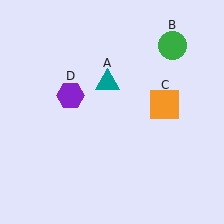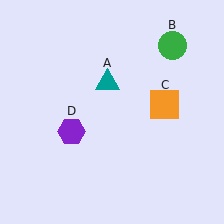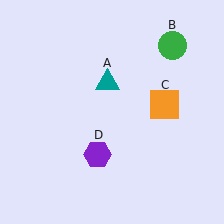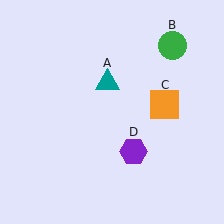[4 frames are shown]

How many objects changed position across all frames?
1 object changed position: purple hexagon (object D).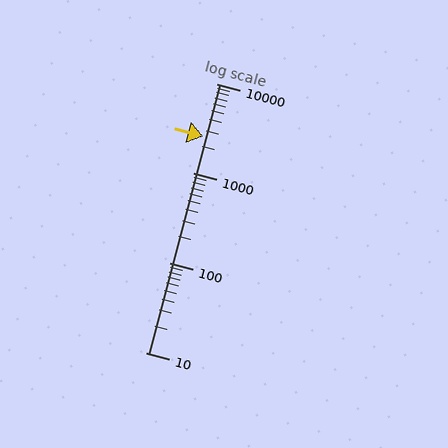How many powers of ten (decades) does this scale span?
The scale spans 3 decades, from 10 to 10000.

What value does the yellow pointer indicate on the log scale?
The pointer indicates approximately 2600.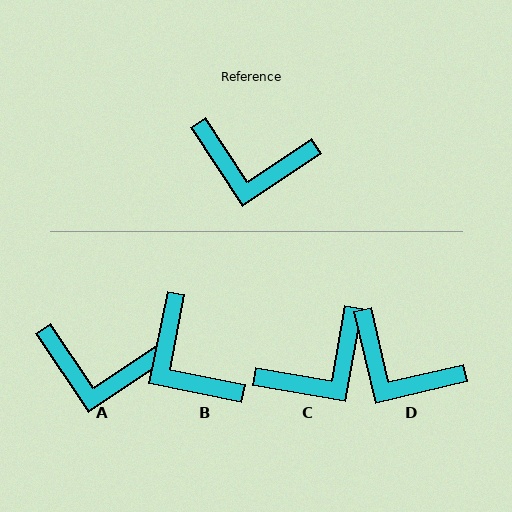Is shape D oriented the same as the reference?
No, it is off by about 20 degrees.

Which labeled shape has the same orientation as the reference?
A.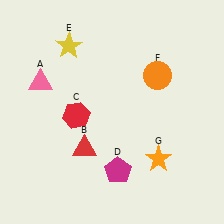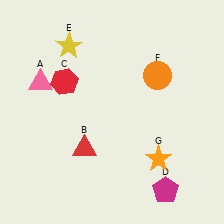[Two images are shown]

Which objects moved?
The objects that moved are: the red hexagon (C), the magenta pentagon (D).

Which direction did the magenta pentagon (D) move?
The magenta pentagon (D) moved right.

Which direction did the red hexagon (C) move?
The red hexagon (C) moved up.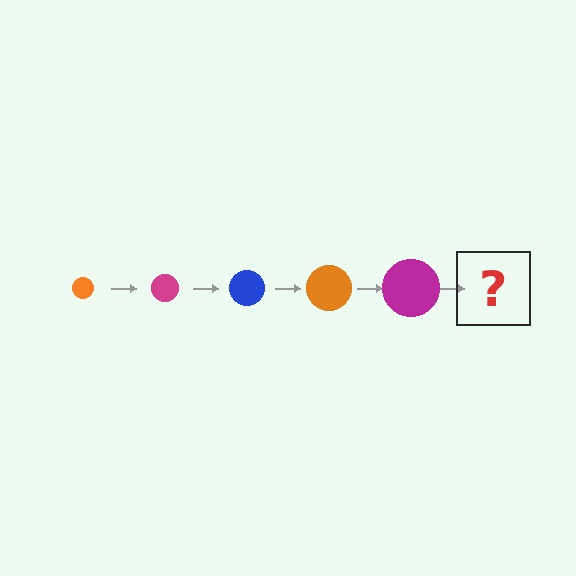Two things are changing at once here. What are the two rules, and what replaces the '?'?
The two rules are that the circle grows larger each step and the color cycles through orange, magenta, and blue. The '?' should be a blue circle, larger than the previous one.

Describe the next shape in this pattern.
It should be a blue circle, larger than the previous one.